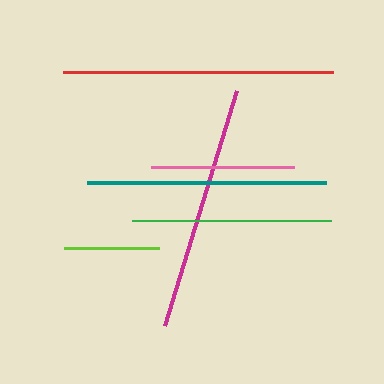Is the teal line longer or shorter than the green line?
The teal line is longer than the green line.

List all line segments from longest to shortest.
From longest to shortest: red, magenta, teal, green, pink, lime.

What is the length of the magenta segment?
The magenta segment is approximately 246 pixels long.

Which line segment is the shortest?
The lime line is the shortest at approximately 95 pixels.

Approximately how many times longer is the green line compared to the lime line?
The green line is approximately 2.1 times the length of the lime line.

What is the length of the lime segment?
The lime segment is approximately 95 pixels long.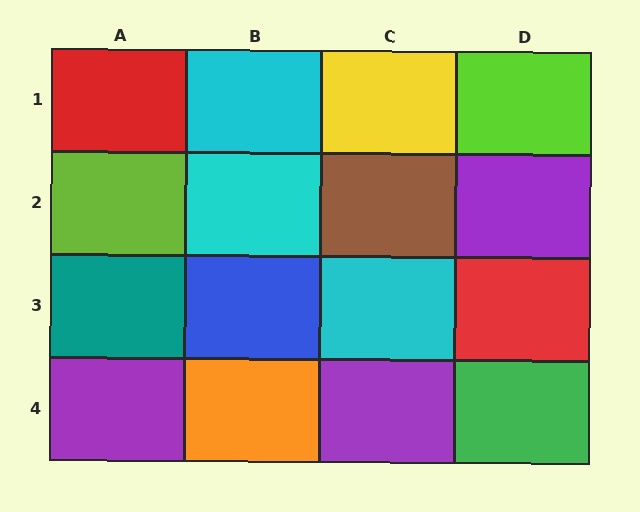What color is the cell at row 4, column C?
Purple.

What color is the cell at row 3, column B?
Blue.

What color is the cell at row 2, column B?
Cyan.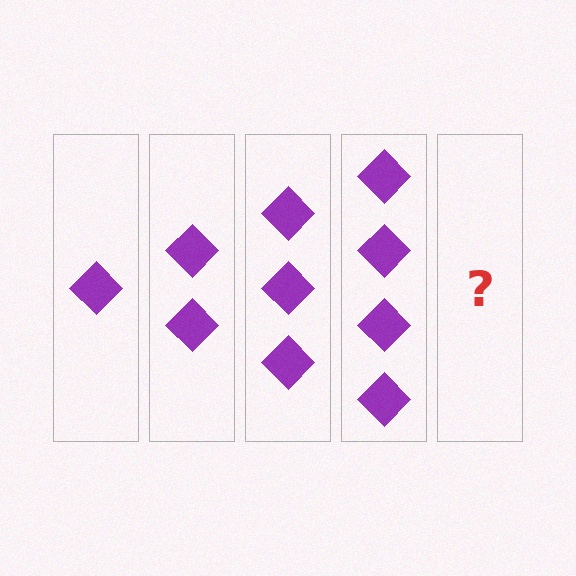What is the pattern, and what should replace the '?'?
The pattern is that each step adds one more diamond. The '?' should be 5 diamonds.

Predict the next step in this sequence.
The next step is 5 diamonds.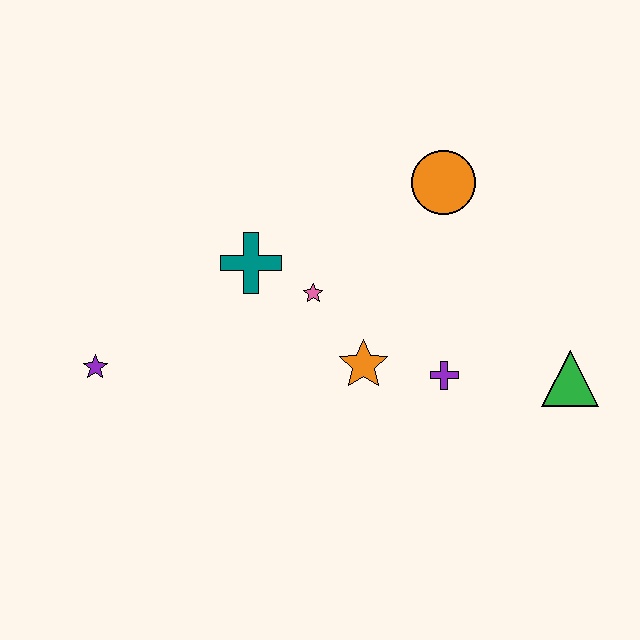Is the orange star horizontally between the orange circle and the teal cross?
Yes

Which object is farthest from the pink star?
The green triangle is farthest from the pink star.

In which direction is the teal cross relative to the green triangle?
The teal cross is to the left of the green triangle.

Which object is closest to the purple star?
The teal cross is closest to the purple star.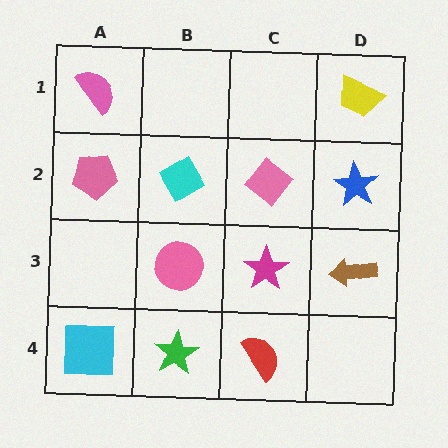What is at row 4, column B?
A green star.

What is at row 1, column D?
A yellow trapezoid.